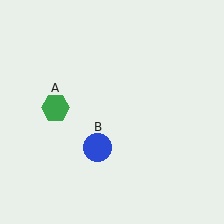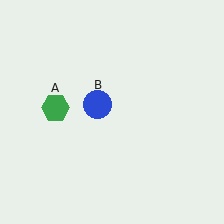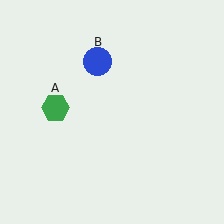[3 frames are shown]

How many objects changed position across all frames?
1 object changed position: blue circle (object B).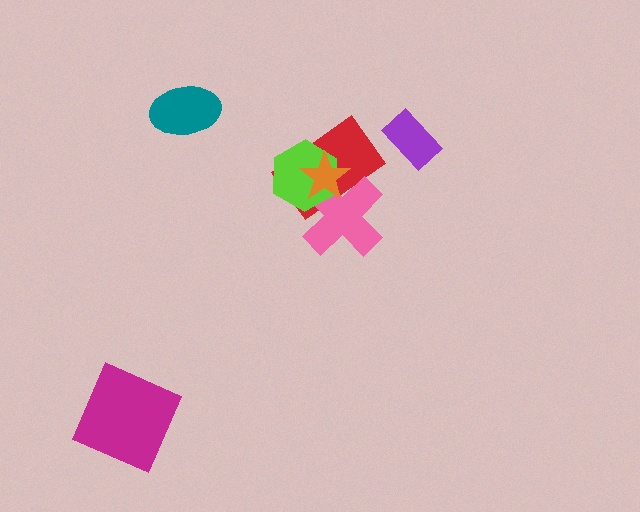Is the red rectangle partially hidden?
Yes, it is partially covered by another shape.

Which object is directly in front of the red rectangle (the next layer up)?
The pink cross is directly in front of the red rectangle.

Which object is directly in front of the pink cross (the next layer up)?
The lime hexagon is directly in front of the pink cross.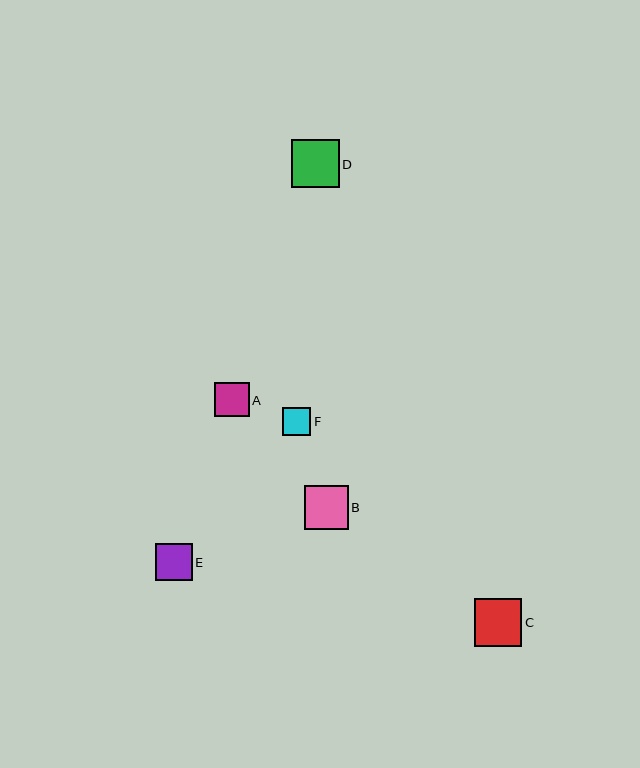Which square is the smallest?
Square F is the smallest with a size of approximately 28 pixels.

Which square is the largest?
Square D is the largest with a size of approximately 48 pixels.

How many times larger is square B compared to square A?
Square B is approximately 1.3 times the size of square A.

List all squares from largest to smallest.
From largest to smallest: D, C, B, E, A, F.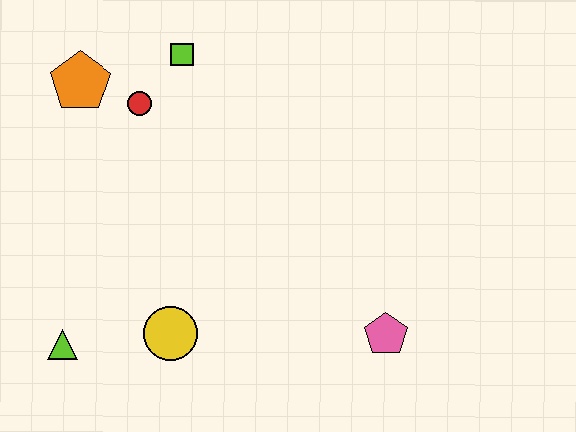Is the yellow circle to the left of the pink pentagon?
Yes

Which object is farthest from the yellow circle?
The lime square is farthest from the yellow circle.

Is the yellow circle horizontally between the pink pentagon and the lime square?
No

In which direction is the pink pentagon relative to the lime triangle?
The pink pentagon is to the right of the lime triangle.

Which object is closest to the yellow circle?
The lime triangle is closest to the yellow circle.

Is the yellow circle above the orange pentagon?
No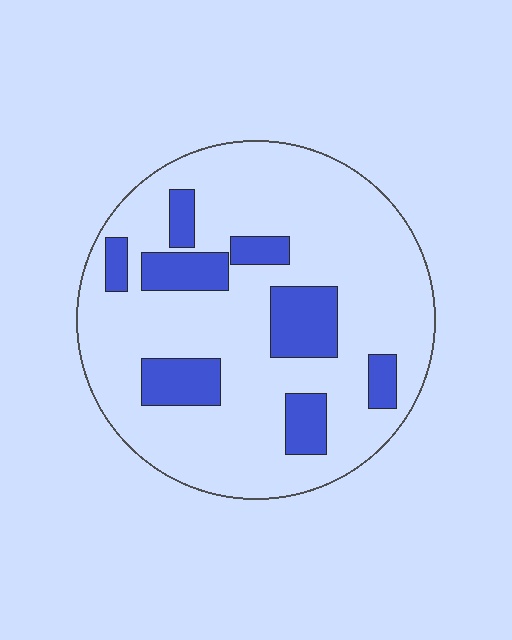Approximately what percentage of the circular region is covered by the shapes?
Approximately 20%.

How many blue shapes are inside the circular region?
8.